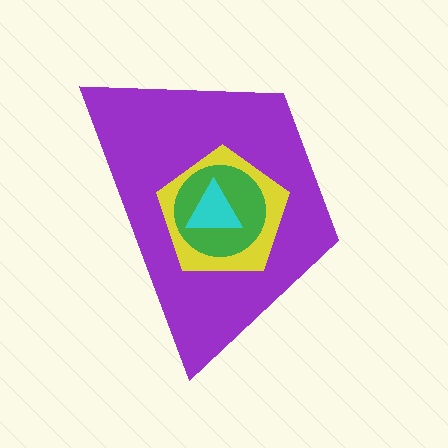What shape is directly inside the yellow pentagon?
The green circle.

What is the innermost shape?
The cyan triangle.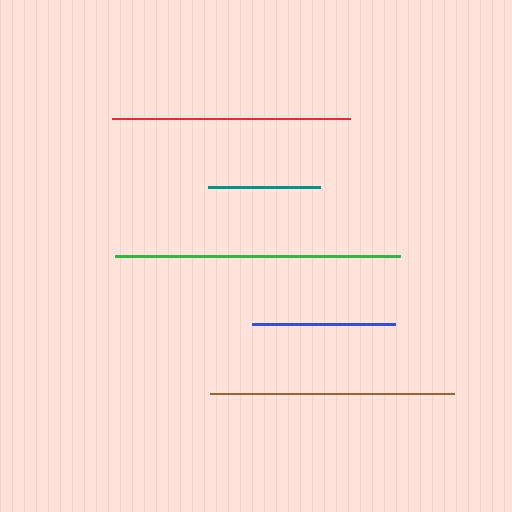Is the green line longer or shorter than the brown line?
The green line is longer than the brown line.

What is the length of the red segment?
The red segment is approximately 238 pixels long.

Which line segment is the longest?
The green line is the longest at approximately 285 pixels.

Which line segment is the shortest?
The teal line is the shortest at approximately 112 pixels.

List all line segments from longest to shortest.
From longest to shortest: green, brown, red, blue, teal.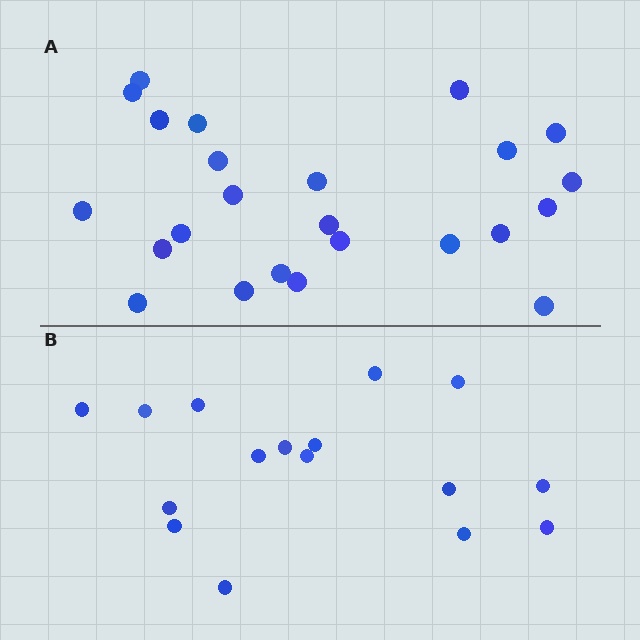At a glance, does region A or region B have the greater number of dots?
Region A (the top region) has more dots.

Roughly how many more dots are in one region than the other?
Region A has roughly 8 or so more dots than region B.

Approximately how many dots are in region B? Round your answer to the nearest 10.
About 20 dots. (The exact count is 16, which rounds to 20.)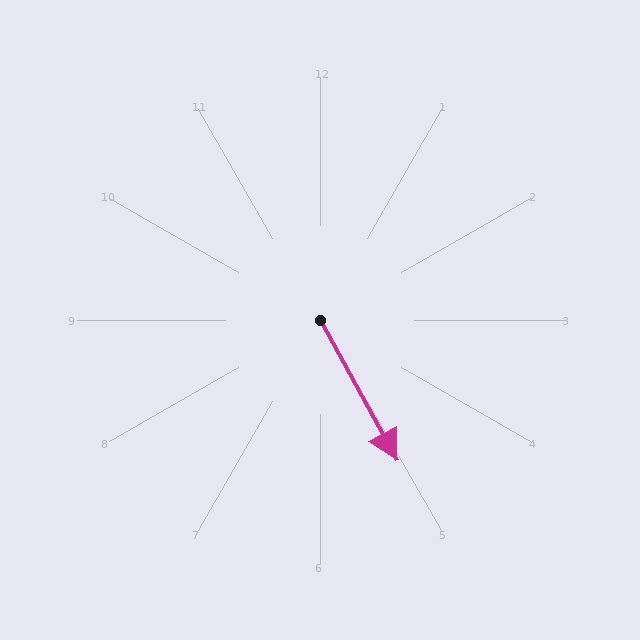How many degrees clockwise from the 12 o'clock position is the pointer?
Approximately 151 degrees.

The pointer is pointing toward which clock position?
Roughly 5 o'clock.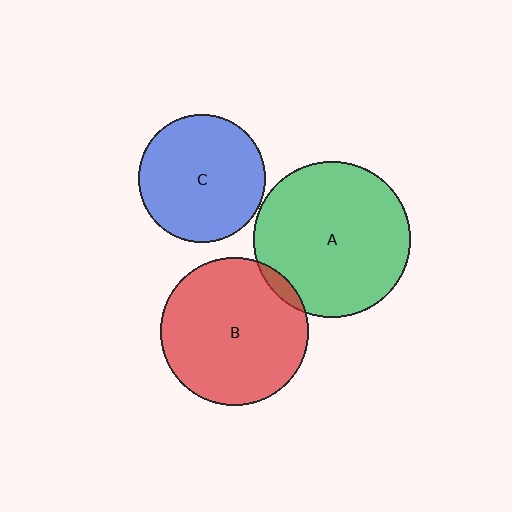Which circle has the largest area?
Circle A (green).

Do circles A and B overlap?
Yes.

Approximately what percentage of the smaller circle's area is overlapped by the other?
Approximately 5%.